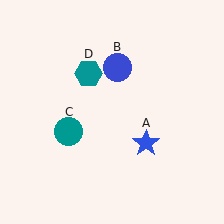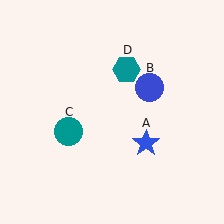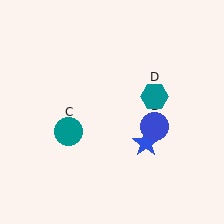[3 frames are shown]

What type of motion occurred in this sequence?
The blue circle (object B), teal hexagon (object D) rotated clockwise around the center of the scene.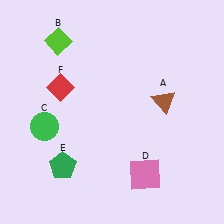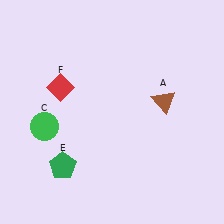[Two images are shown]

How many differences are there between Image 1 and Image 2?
There are 2 differences between the two images.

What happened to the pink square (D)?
The pink square (D) was removed in Image 2. It was in the bottom-right area of Image 1.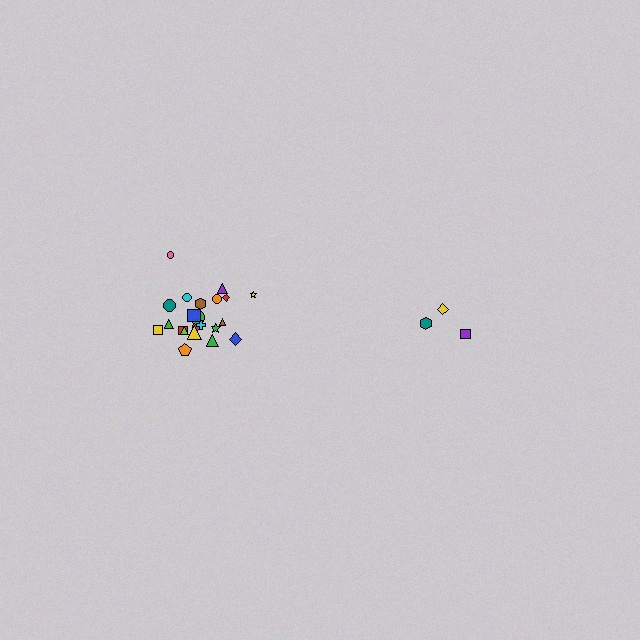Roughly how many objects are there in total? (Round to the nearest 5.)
Roughly 25 objects in total.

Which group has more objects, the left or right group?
The left group.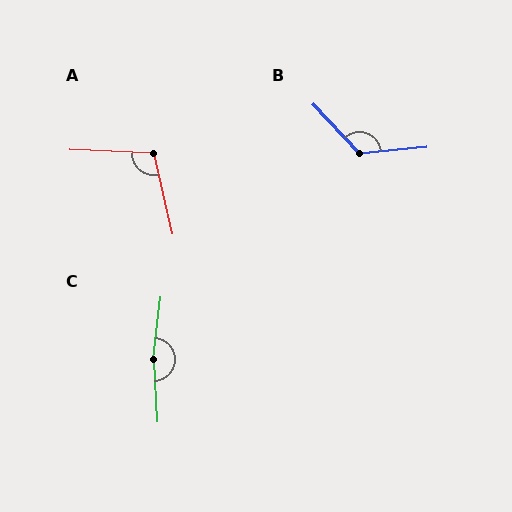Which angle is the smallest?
A, at approximately 105 degrees.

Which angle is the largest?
C, at approximately 169 degrees.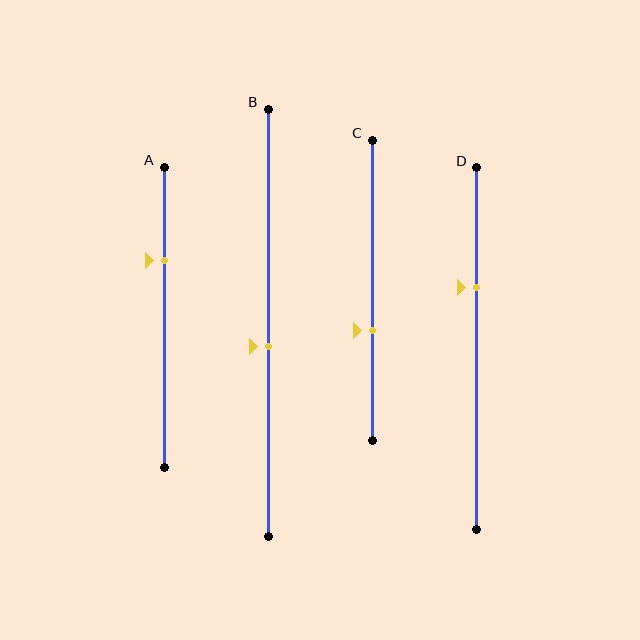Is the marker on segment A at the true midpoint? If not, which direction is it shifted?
No, the marker on segment A is shifted upward by about 19% of the segment length.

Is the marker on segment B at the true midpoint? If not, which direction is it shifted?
No, the marker on segment B is shifted downward by about 6% of the segment length.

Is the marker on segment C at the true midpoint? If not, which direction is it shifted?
No, the marker on segment C is shifted downward by about 13% of the segment length.